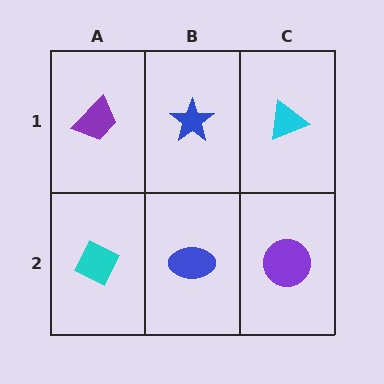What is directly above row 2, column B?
A blue star.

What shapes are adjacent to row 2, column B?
A blue star (row 1, column B), a cyan diamond (row 2, column A), a purple circle (row 2, column C).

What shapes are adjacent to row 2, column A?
A purple trapezoid (row 1, column A), a blue ellipse (row 2, column B).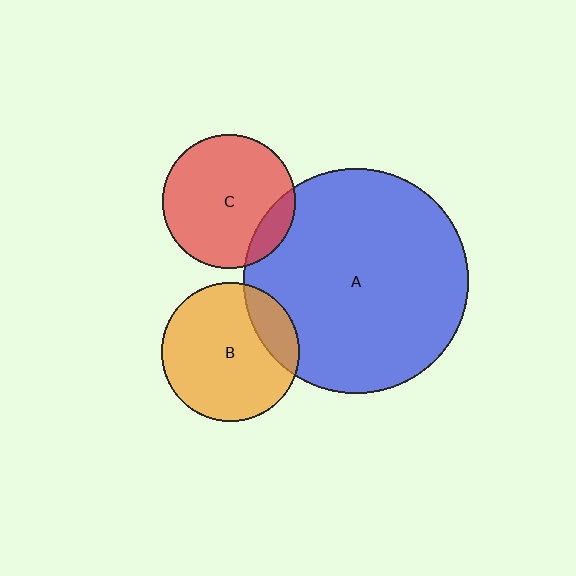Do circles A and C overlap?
Yes.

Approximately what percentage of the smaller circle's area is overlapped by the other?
Approximately 15%.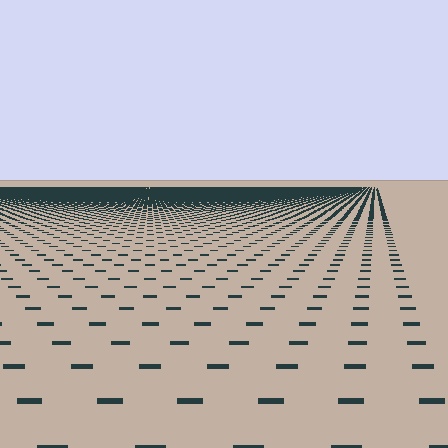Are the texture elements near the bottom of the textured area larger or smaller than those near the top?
Larger. Near the bottom, elements are closer to the viewer and appear at a bigger on-screen size.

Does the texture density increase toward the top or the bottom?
Density increases toward the top.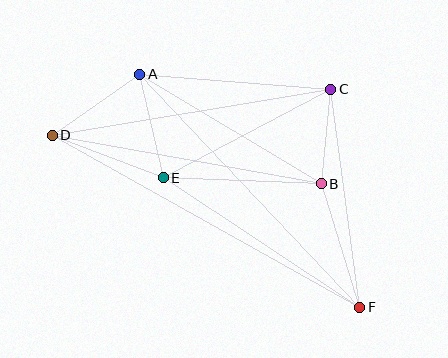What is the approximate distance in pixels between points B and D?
The distance between B and D is approximately 273 pixels.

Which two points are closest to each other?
Points B and C are closest to each other.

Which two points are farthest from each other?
Points D and F are farthest from each other.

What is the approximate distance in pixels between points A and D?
The distance between A and D is approximately 106 pixels.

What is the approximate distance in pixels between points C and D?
The distance between C and D is approximately 282 pixels.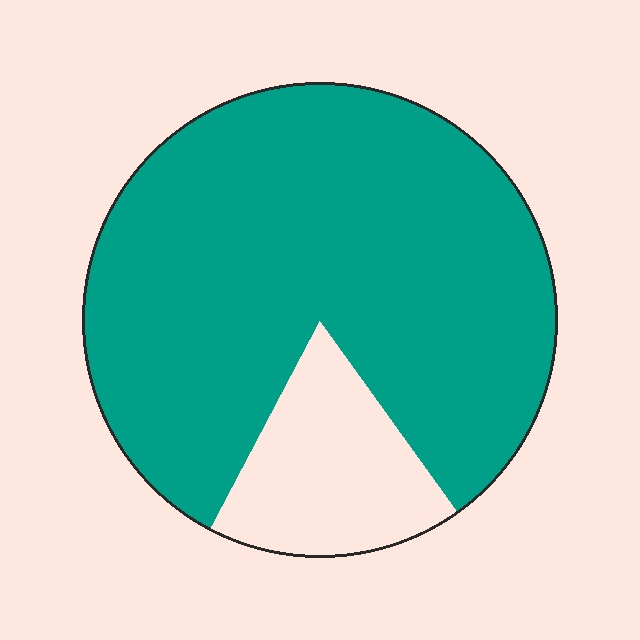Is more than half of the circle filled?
Yes.